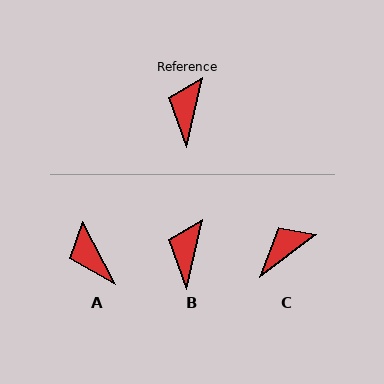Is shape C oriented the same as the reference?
No, it is off by about 41 degrees.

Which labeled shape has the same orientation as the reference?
B.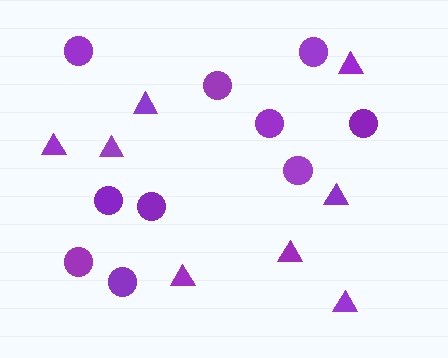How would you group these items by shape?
There are 2 groups: one group of circles (10) and one group of triangles (8).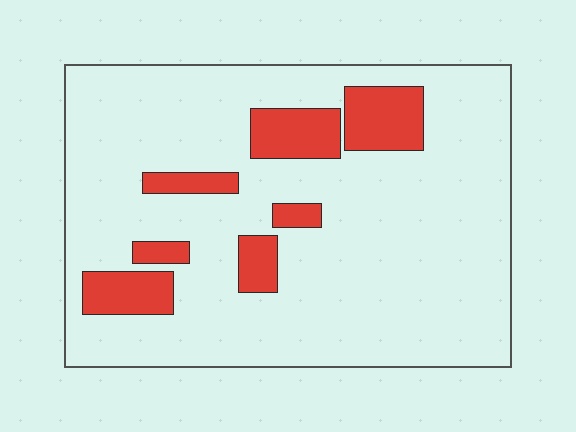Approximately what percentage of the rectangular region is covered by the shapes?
Approximately 15%.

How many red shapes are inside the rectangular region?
7.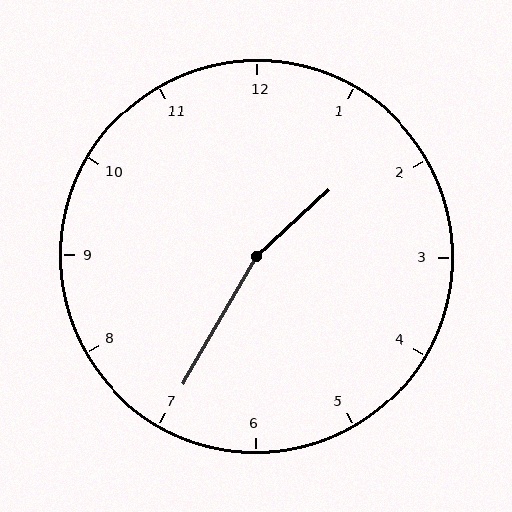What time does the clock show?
1:35.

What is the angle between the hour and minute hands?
Approximately 162 degrees.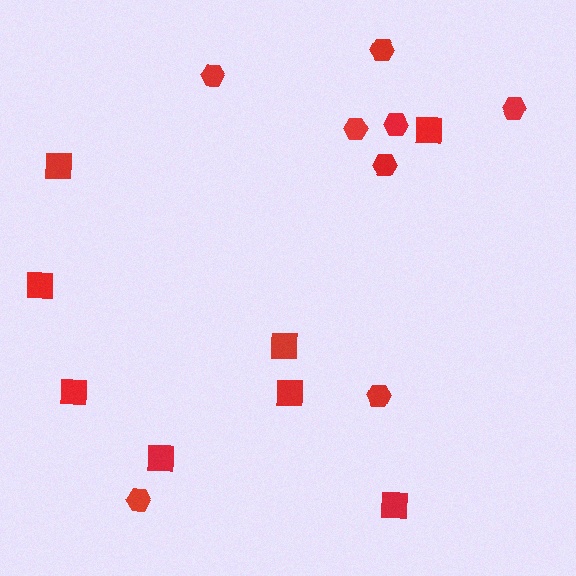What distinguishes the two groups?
There are 2 groups: one group of hexagons (8) and one group of squares (8).